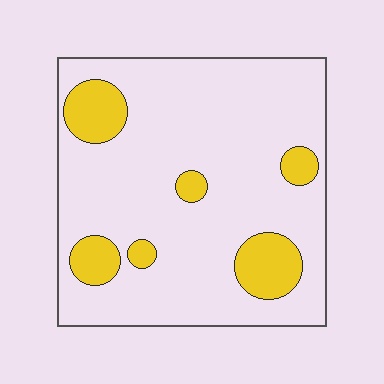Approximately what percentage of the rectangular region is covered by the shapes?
Approximately 15%.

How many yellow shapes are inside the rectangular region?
6.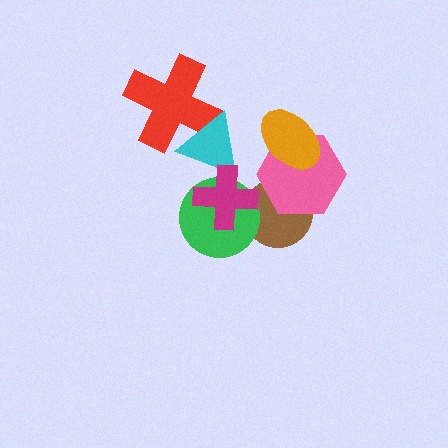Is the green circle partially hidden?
Yes, it is partially covered by another shape.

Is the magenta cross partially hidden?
No, no other shape covers it.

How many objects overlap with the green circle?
2 objects overlap with the green circle.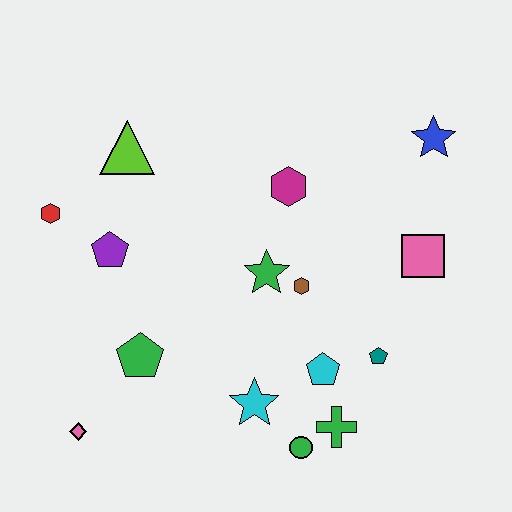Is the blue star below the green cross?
No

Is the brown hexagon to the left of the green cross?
Yes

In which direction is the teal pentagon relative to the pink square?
The teal pentagon is below the pink square.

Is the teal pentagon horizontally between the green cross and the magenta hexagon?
No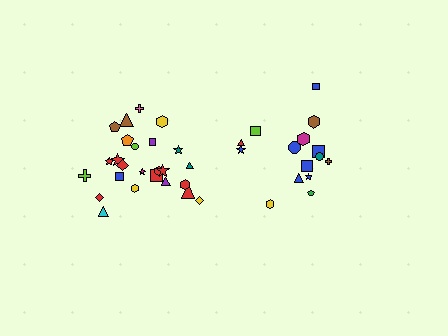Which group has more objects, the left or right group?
The left group.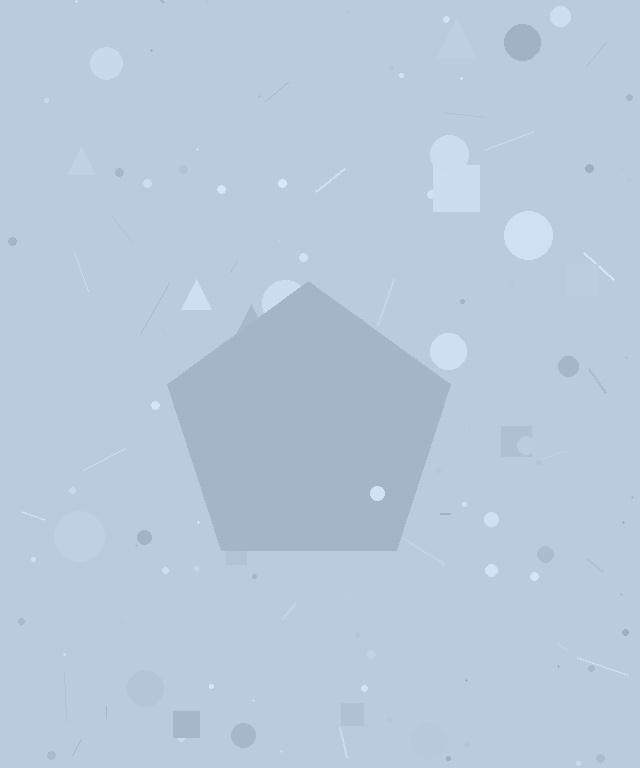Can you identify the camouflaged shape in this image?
The camouflaged shape is a pentagon.